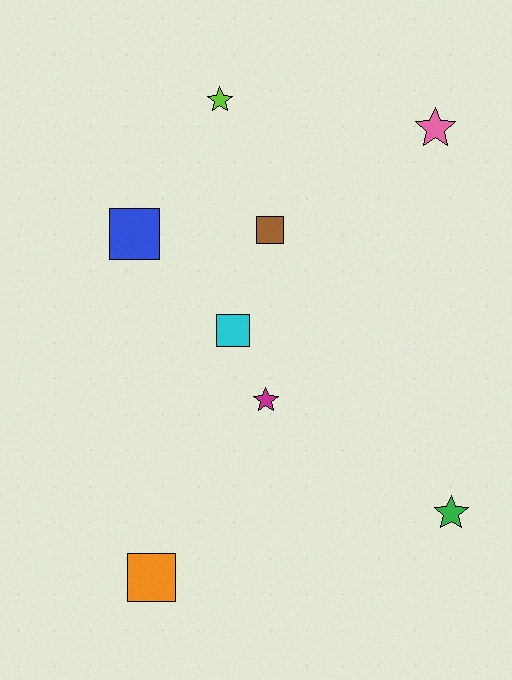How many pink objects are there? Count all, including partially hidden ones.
There is 1 pink object.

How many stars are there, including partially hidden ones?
There are 4 stars.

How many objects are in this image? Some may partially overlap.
There are 8 objects.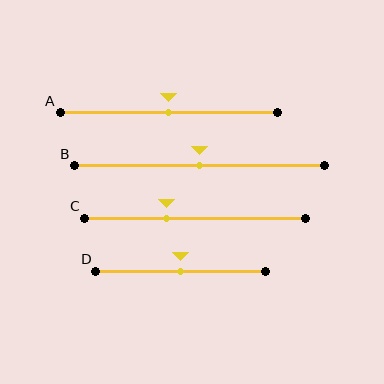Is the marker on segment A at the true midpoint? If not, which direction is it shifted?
Yes, the marker on segment A is at the true midpoint.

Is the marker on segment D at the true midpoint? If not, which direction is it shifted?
Yes, the marker on segment D is at the true midpoint.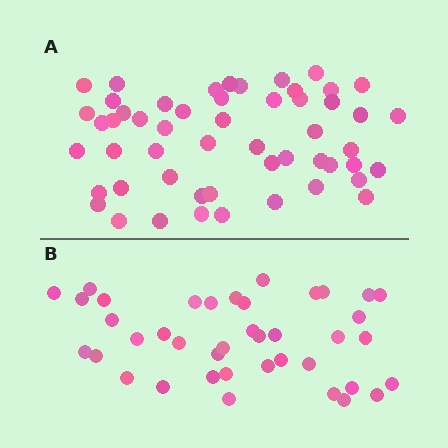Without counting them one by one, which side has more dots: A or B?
Region A (the top region) has more dots.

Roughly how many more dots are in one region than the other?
Region A has approximately 15 more dots than region B.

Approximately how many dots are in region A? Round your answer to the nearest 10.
About 50 dots. (The exact count is 53, which rounds to 50.)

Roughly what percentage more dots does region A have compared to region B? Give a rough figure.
About 30% more.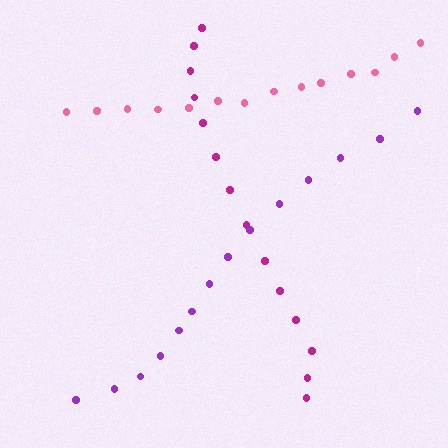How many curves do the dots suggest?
There are 3 distinct paths.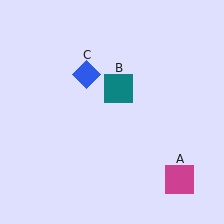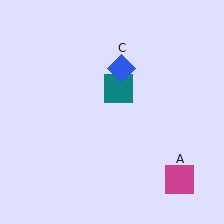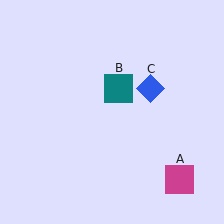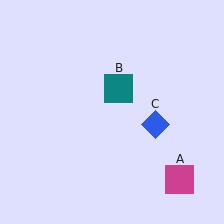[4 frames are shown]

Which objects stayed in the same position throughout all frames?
Magenta square (object A) and teal square (object B) remained stationary.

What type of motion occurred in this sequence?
The blue diamond (object C) rotated clockwise around the center of the scene.